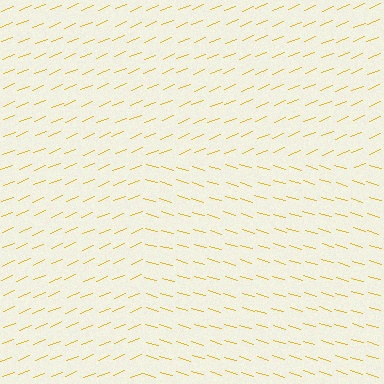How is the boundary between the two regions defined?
The boundary is defined purely by a change in line orientation (approximately 39 degrees difference). All lines are the same color and thickness.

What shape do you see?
I see a rectangle.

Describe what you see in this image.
The image is filled with small yellow line segments. A rectangle region in the image has lines oriented differently from the surrounding lines, creating a visible texture boundary.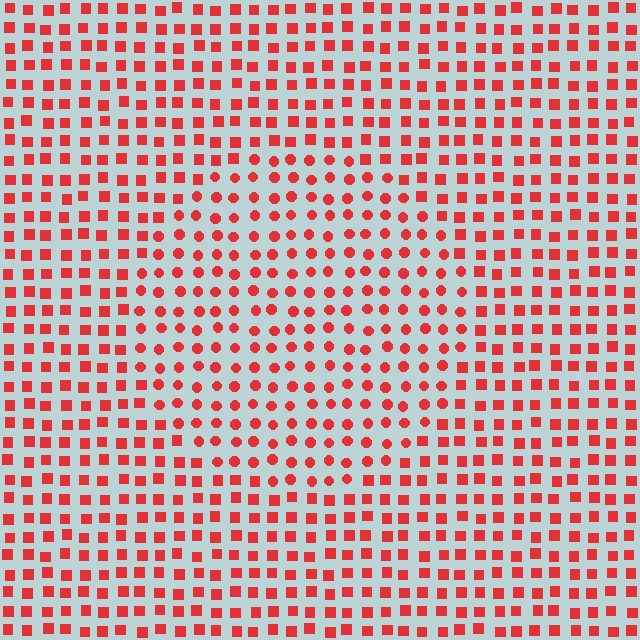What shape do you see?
I see a circle.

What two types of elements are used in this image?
The image uses circles inside the circle region and squares outside it.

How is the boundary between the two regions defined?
The boundary is defined by a change in element shape: circles inside vs. squares outside. All elements share the same color and spacing.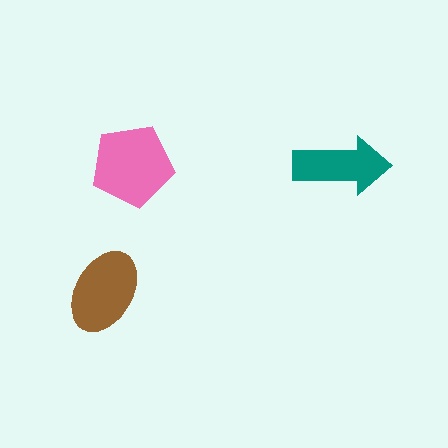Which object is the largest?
The pink pentagon.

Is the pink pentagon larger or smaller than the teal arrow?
Larger.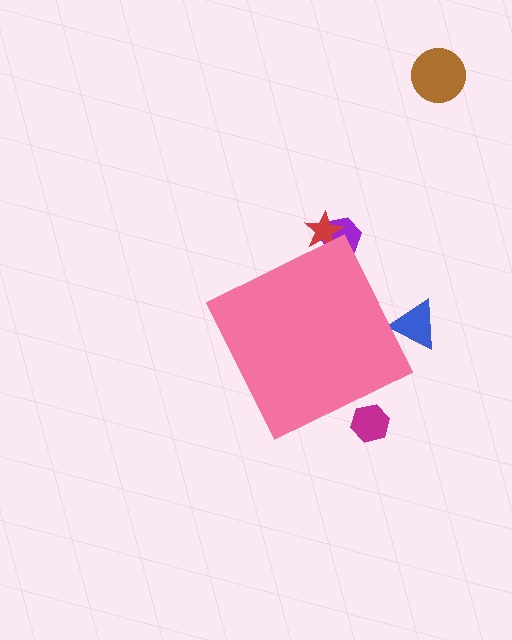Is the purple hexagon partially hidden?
Yes, the purple hexagon is partially hidden behind the pink diamond.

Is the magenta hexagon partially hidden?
Yes, the magenta hexagon is partially hidden behind the pink diamond.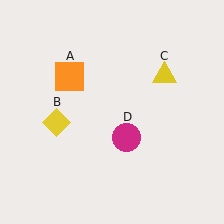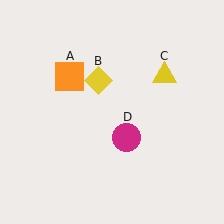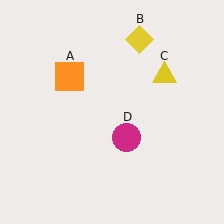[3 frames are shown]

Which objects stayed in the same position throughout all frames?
Orange square (object A) and yellow triangle (object C) and magenta circle (object D) remained stationary.